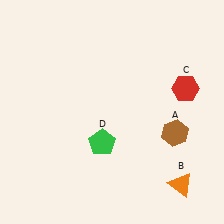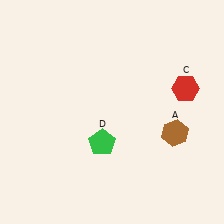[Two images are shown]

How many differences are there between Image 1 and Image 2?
There is 1 difference between the two images.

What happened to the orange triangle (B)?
The orange triangle (B) was removed in Image 2. It was in the bottom-right area of Image 1.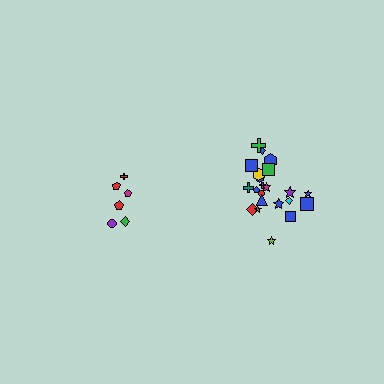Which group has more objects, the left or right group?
The right group.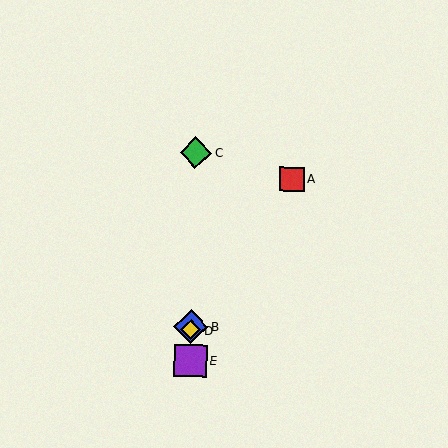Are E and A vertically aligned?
No, E is at x≈190 and A is at x≈292.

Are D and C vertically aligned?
Yes, both are at x≈191.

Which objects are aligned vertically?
Objects B, C, D, E are aligned vertically.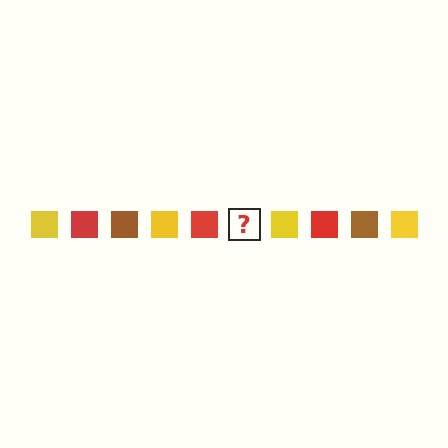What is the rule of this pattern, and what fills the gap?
The rule is that the pattern cycles through yellow, red, brown squares. The gap should be filled with a brown square.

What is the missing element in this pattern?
The missing element is a brown square.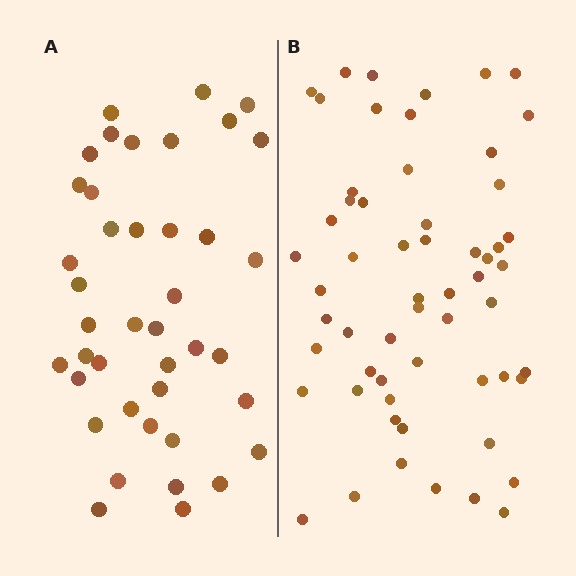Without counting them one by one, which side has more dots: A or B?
Region B (the right region) has more dots.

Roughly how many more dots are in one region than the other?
Region B has approximately 15 more dots than region A.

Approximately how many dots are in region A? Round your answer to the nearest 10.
About 40 dots. (The exact count is 41, which rounds to 40.)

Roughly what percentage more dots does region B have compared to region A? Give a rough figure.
About 40% more.